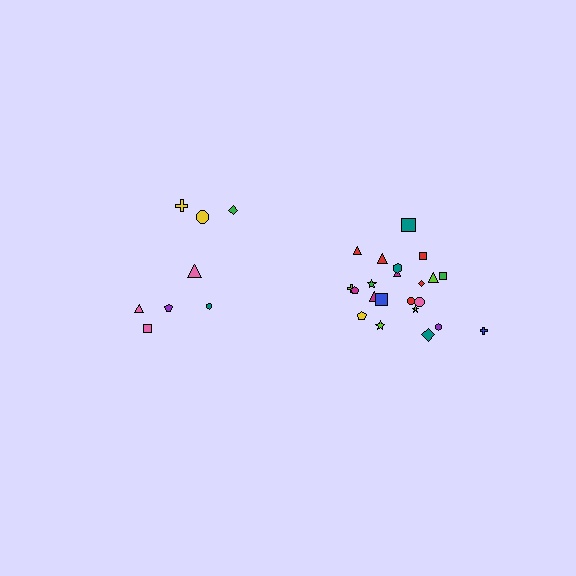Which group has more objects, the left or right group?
The right group.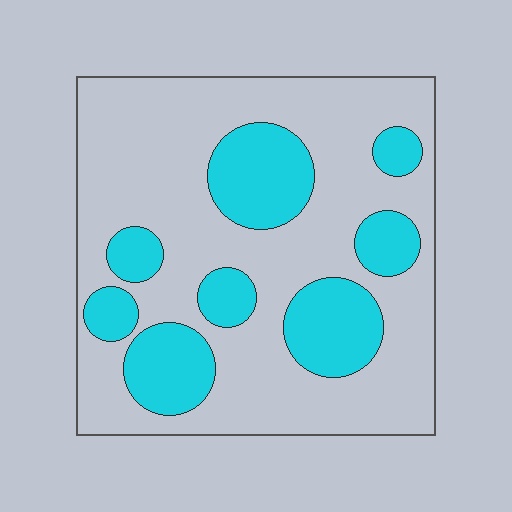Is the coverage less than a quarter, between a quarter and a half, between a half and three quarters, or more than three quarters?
Between a quarter and a half.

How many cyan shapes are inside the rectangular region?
8.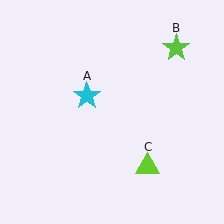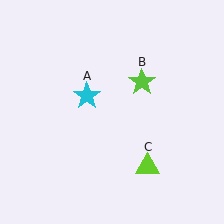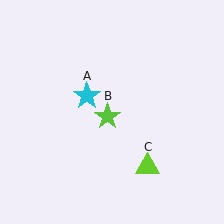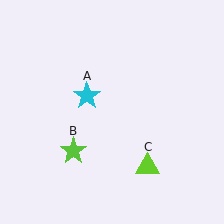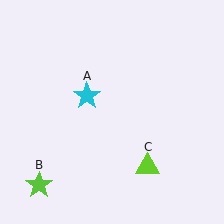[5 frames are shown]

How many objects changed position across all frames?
1 object changed position: lime star (object B).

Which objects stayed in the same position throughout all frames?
Cyan star (object A) and lime triangle (object C) remained stationary.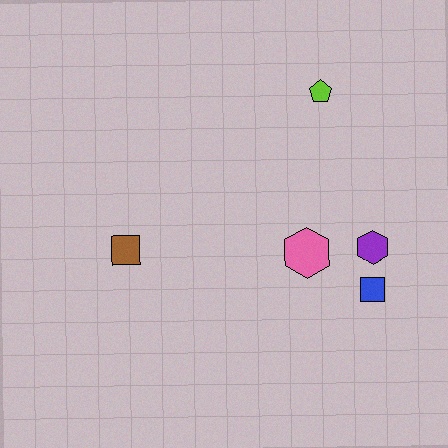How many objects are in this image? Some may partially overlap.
There are 5 objects.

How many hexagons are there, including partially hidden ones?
There are 2 hexagons.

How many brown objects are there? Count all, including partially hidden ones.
There is 1 brown object.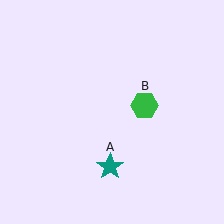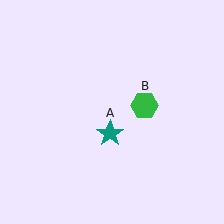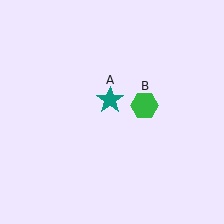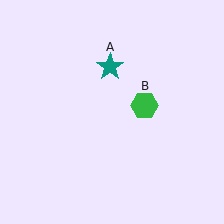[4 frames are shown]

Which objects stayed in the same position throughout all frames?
Green hexagon (object B) remained stationary.